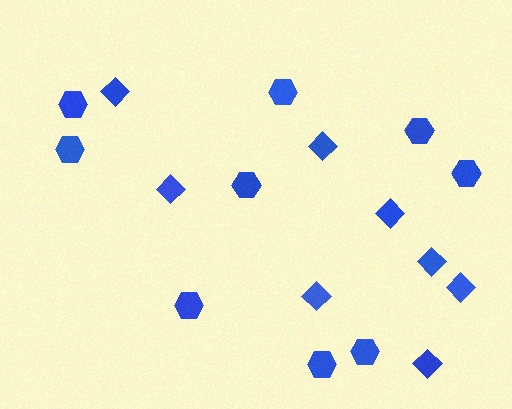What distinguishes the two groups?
There are 2 groups: one group of hexagons (9) and one group of diamonds (8).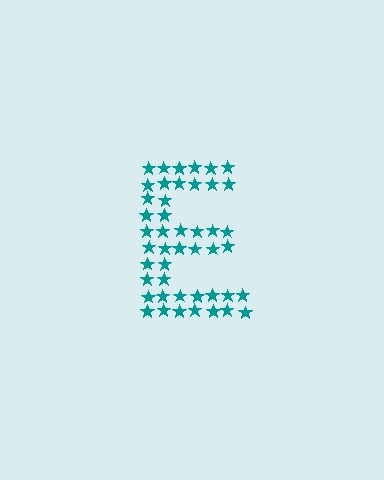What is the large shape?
The large shape is the letter E.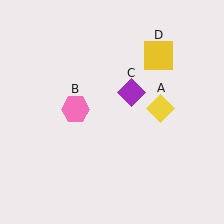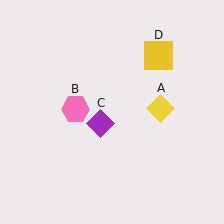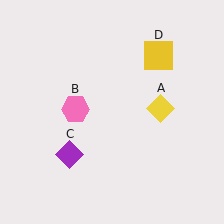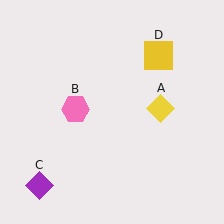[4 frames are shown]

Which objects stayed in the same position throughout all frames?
Yellow diamond (object A) and pink hexagon (object B) and yellow square (object D) remained stationary.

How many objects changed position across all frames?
1 object changed position: purple diamond (object C).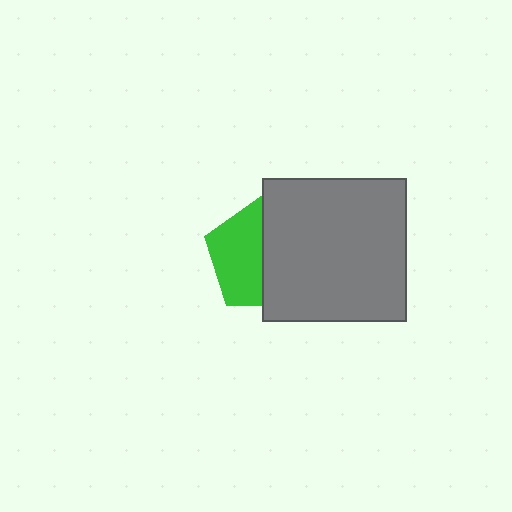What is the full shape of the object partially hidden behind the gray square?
The partially hidden object is a green pentagon.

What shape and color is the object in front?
The object in front is a gray square.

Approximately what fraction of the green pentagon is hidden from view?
Roughly 52% of the green pentagon is hidden behind the gray square.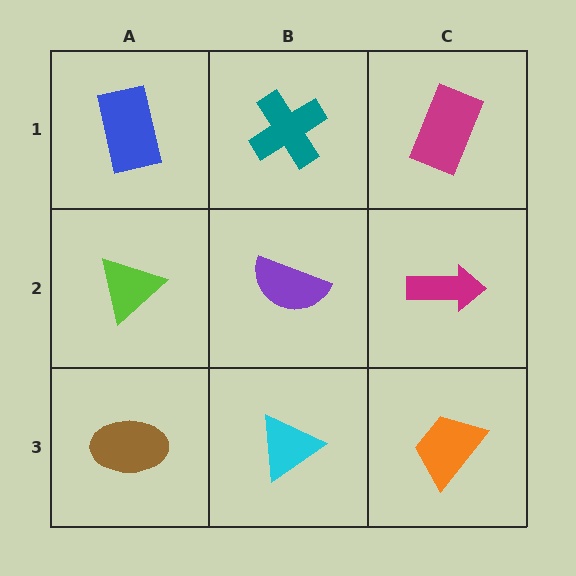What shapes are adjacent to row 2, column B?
A teal cross (row 1, column B), a cyan triangle (row 3, column B), a lime triangle (row 2, column A), a magenta arrow (row 2, column C).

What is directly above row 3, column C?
A magenta arrow.